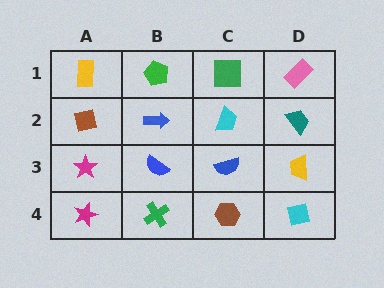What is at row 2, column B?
A blue arrow.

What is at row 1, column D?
A pink rectangle.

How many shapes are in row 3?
4 shapes.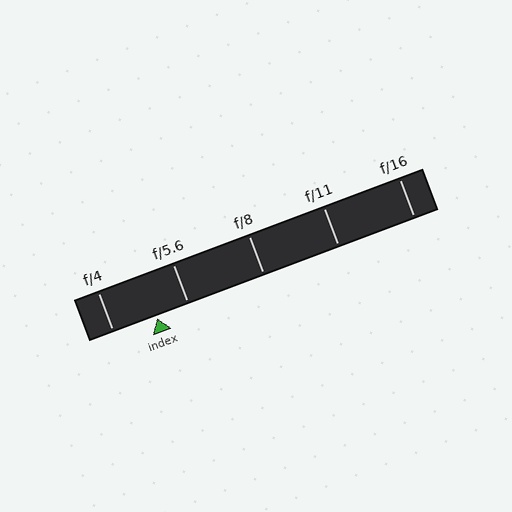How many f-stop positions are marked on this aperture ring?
There are 5 f-stop positions marked.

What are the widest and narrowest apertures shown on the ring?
The widest aperture shown is f/4 and the narrowest is f/16.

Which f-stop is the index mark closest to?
The index mark is closest to f/5.6.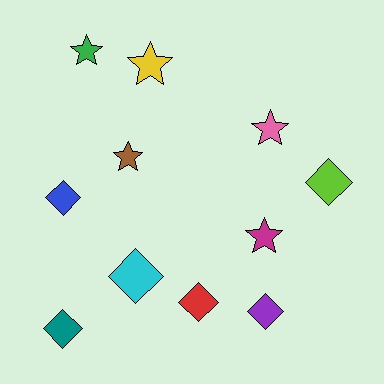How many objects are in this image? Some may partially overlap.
There are 11 objects.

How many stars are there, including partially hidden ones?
There are 5 stars.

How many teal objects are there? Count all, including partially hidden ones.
There is 1 teal object.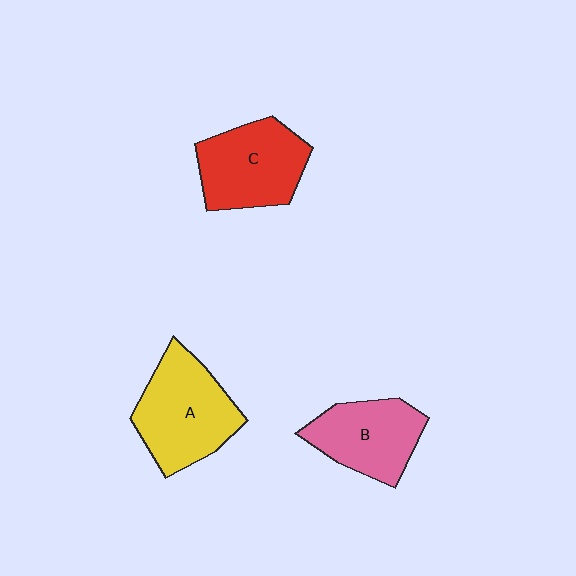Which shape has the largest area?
Shape A (yellow).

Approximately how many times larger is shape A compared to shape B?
Approximately 1.3 times.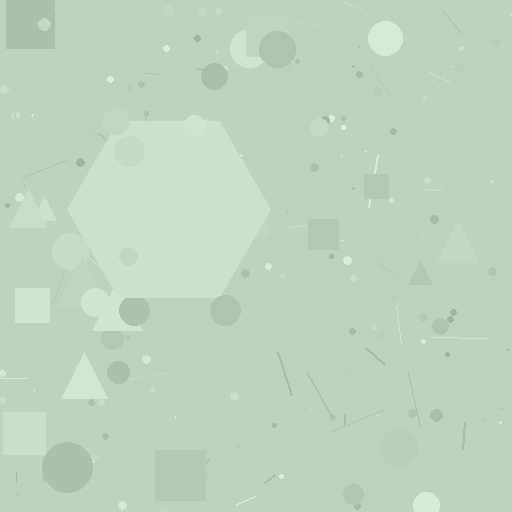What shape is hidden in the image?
A hexagon is hidden in the image.